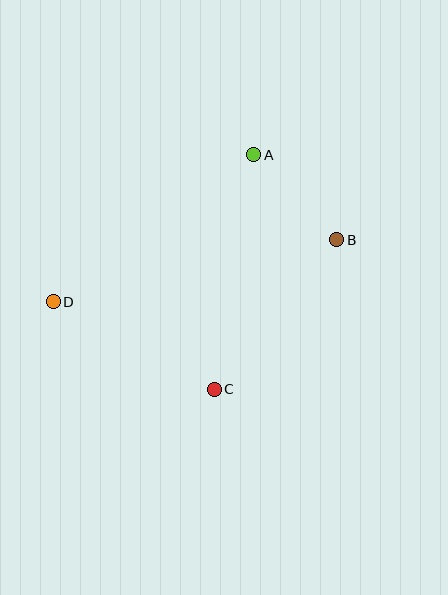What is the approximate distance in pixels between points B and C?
The distance between B and C is approximately 193 pixels.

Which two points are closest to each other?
Points A and B are closest to each other.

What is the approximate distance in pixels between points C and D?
The distance between C and D is approximately 183 pixels.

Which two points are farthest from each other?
Points B and D are farthest from each other.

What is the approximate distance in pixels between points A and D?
The distance between A and D is approximately 249 pixels.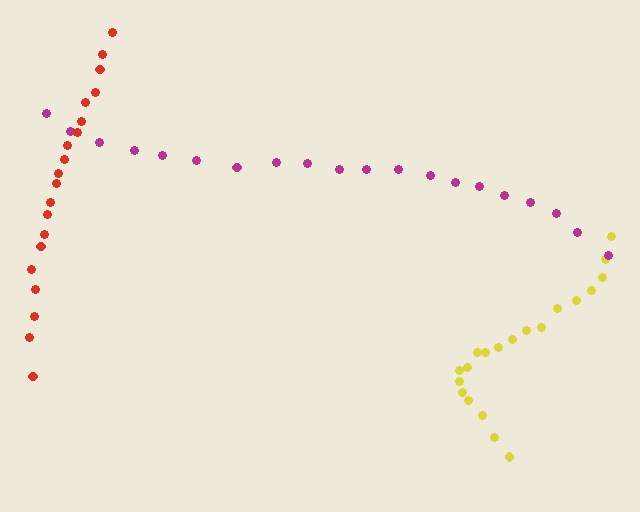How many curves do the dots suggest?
There are 3 distinct paths.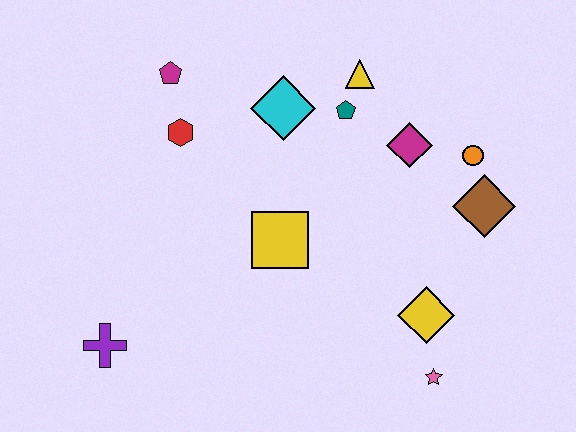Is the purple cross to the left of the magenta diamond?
Yes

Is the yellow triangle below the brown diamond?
No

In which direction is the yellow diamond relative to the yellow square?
The yellow diamond is to the right of the yellow square.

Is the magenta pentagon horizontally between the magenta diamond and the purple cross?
Yes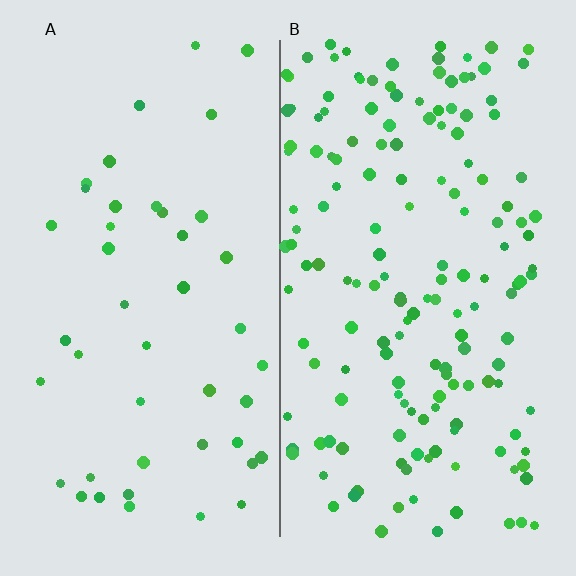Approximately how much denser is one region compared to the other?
Approximately 3.6× — region B over region A.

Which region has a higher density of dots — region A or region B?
B (the right).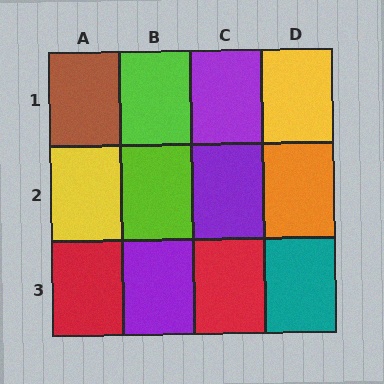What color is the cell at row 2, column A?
Yellow.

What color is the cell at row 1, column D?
Yellow.